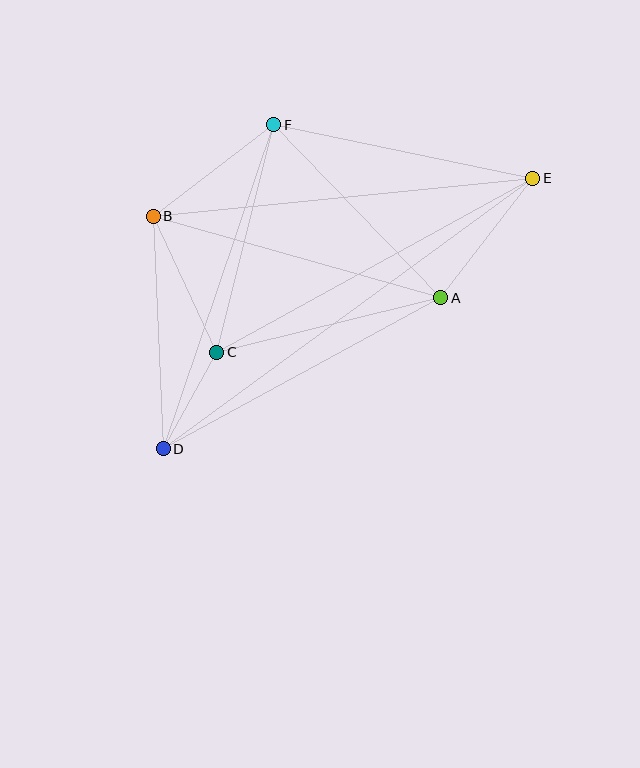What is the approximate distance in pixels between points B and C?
The distance between B and C is approximately 150 pixels.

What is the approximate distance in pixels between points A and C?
The distance between A and C is approximately 230 pixels.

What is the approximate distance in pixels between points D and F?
The distance between D and F is approximately 342 pixels.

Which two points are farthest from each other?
Points D and E are farthest from each other.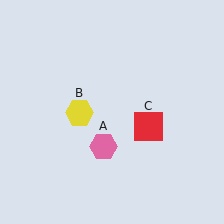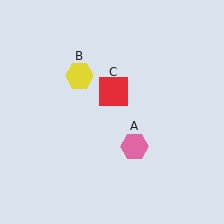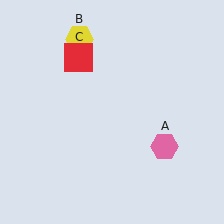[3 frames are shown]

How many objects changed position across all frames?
3 objects changed position: pink hexagon (object A), yellow hexagon (object B), red square (object C).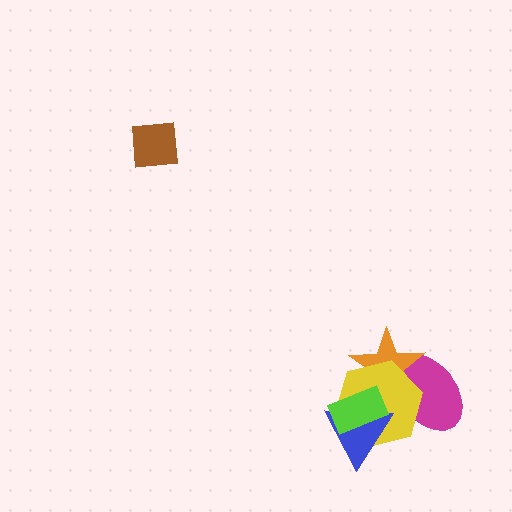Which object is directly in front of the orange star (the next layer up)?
The yellow hexagon is directly in front of the orange star.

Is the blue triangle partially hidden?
Yes, it is partially covered by another shape.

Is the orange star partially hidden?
Yes, it is partially covered by another shape.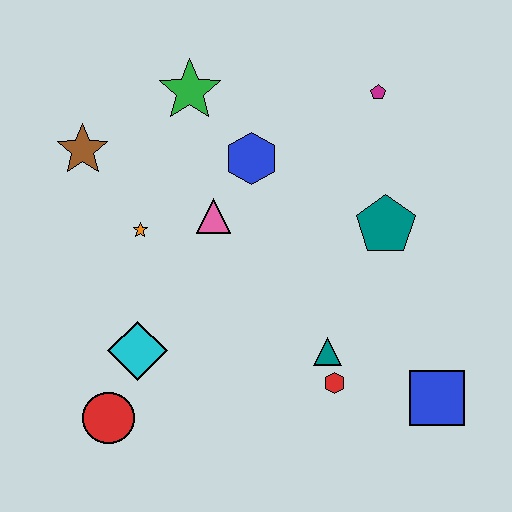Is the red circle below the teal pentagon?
Yes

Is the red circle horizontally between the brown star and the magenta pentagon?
Yes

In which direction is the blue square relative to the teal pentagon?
The blue square is below the teal pentagon.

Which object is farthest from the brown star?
The blue square is farthest from the brown star.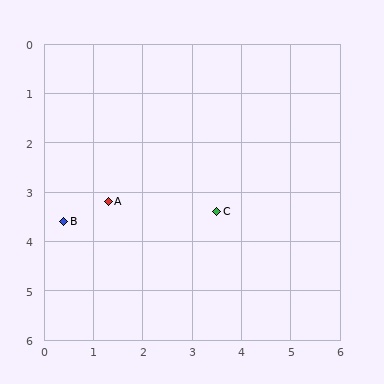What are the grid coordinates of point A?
Point A is at approximately (1.3, 3.2).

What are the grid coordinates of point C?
Point C is at approximately (3.5, 3.4).